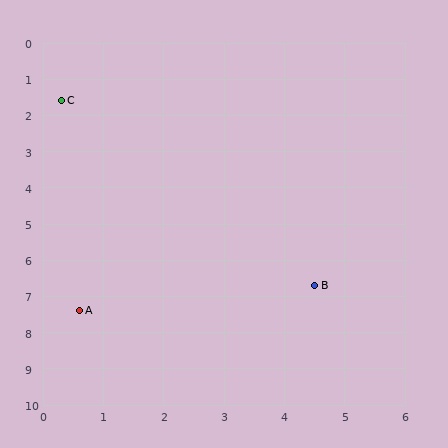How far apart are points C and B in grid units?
Points C and B are about 6.6 grid units apart.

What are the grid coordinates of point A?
Point A is at approximately (0.6, 7.4).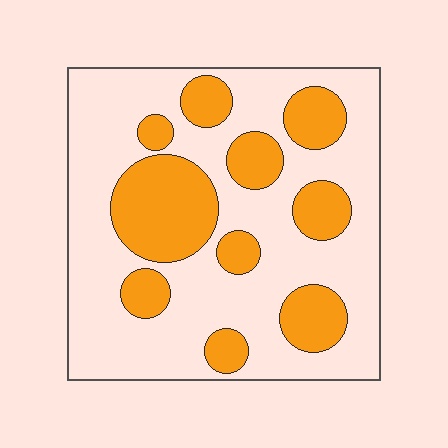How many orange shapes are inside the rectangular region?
10.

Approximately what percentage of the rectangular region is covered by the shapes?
Approximately 30%.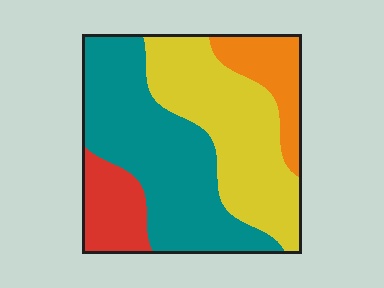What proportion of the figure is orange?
Orange takes up less than a sixth of the figure.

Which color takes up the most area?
Teal, at roughly 40%.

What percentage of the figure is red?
Red takes up about one eighth (1/8) of the figure.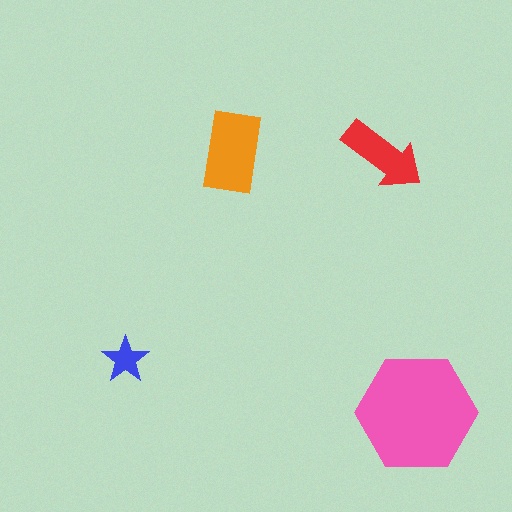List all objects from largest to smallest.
The pink hexagon, the orange rectangle, the red arrow, the blue star.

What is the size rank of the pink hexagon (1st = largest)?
1st.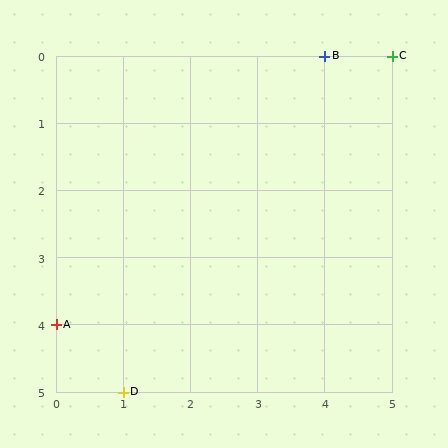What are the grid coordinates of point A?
Point A is at grid coordinates (0, 4).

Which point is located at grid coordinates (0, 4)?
Point A is at (0, 4).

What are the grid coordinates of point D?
Point D is at grid coordinates (1, 5).